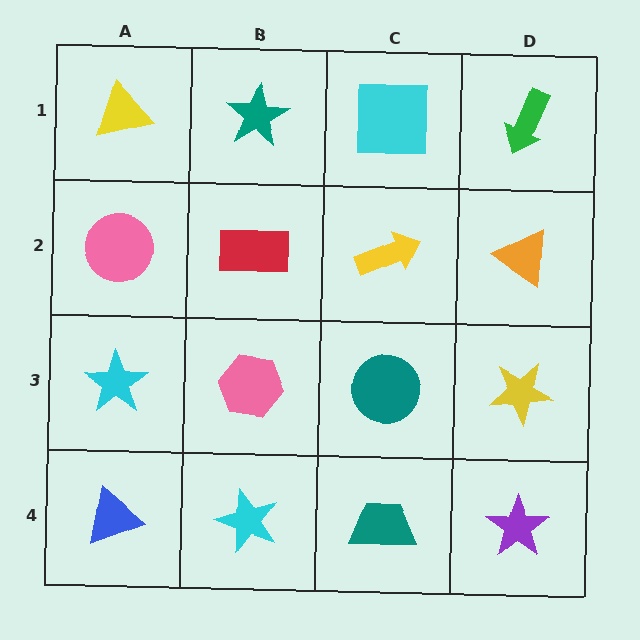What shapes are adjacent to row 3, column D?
An orange triangle (row 2, column D), a purple star (row 4, column D), a teal circle (row 3, column C).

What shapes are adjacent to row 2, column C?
A cyan square (row 1, column C), a teal circle (row 3, column C), a red rectangle (row 2, column B), an orange triangle (row 2, column D).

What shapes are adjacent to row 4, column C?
A teal circle (row 3, column C), a cyan star (row 4, column B), a purple star (row 4, column D).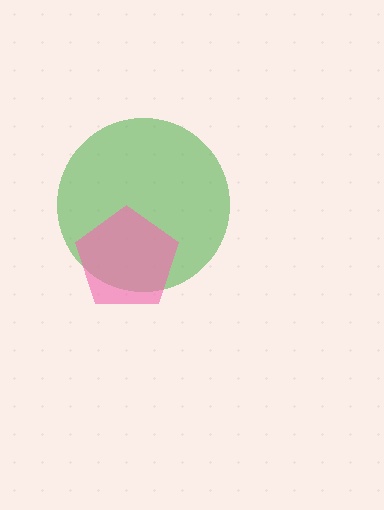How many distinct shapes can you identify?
There are 2 distinct shapes: a green circle, a pink pentagon.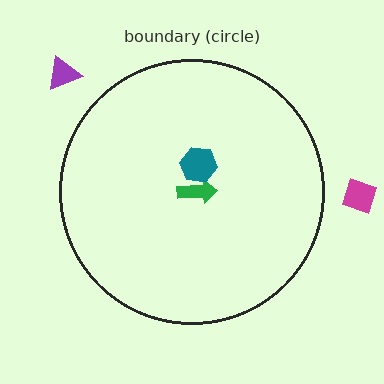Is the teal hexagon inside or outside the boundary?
Inside.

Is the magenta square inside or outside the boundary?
Outside.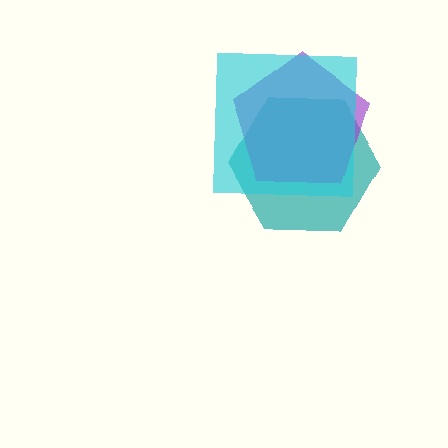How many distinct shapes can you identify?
There are 3 distinct shapes: a teal hexagon, a purple pentagon, a cyan square.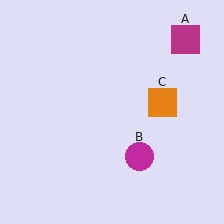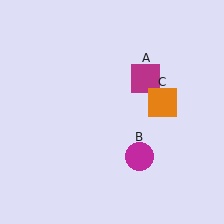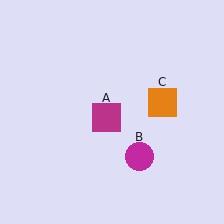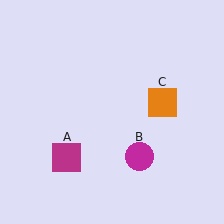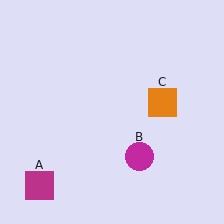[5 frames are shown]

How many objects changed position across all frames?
1 object changed position: magenta square (object A).